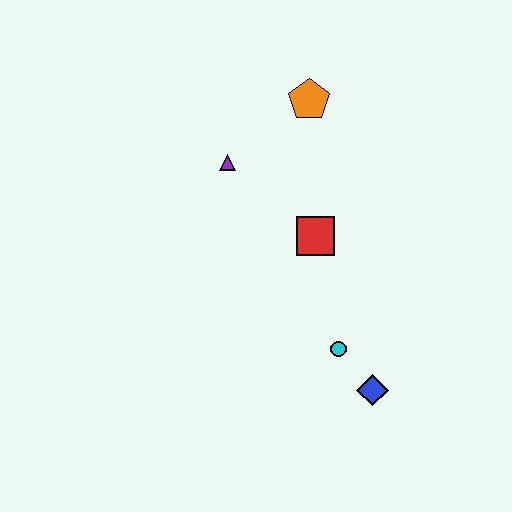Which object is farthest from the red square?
The blue diamond is farthest from the red square.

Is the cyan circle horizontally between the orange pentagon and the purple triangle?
No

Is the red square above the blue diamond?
Yes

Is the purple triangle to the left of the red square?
Yes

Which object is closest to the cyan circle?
The blue diamond is closest to the cyan circle.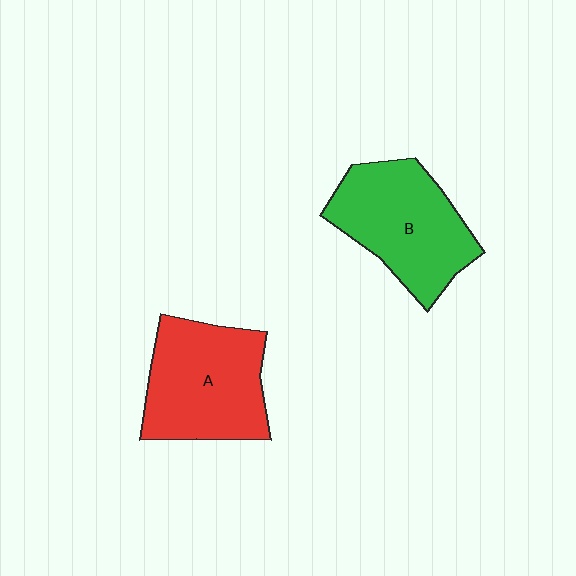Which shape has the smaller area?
Shape B (green).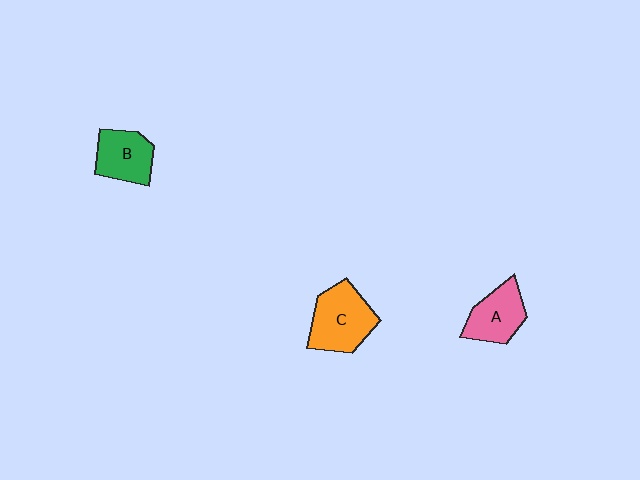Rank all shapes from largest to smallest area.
From largest to smallest: C (orange), A (pink), B (green).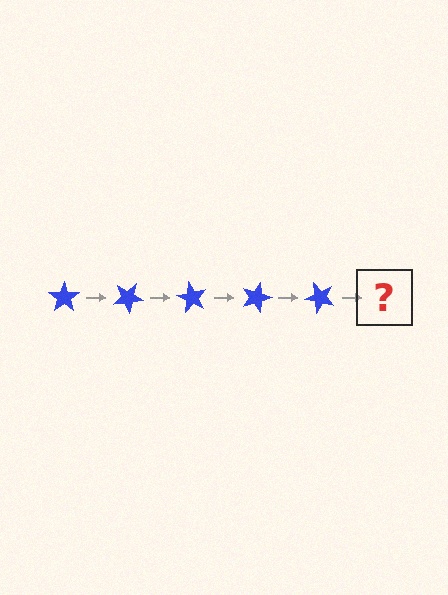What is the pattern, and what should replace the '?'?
The pattern is that the star rotates 30 degrees each step. The '?' should be a blue star rotated 150 degrees.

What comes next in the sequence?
The next element should be a blue star rotated 150 degrees.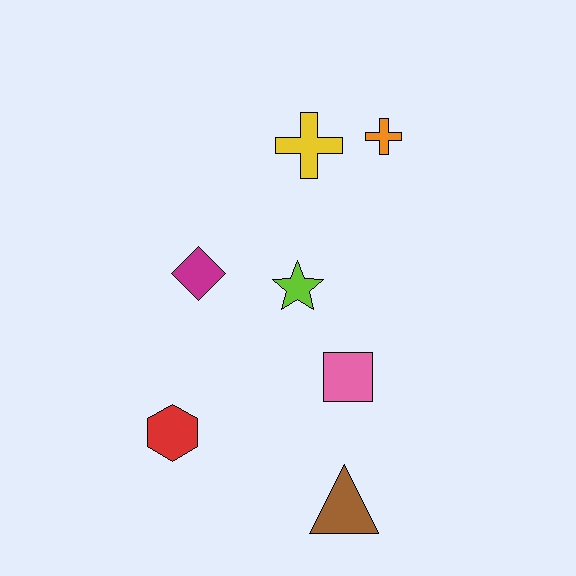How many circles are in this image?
There are no circles.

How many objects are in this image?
There are 7 objects.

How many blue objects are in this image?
There are no blue objects.